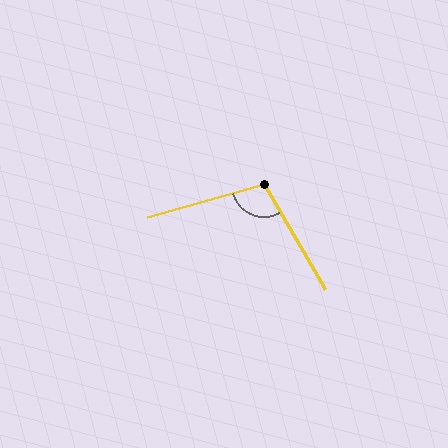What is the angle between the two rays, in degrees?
Approximately 105 degrees.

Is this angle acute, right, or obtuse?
It is obtuse.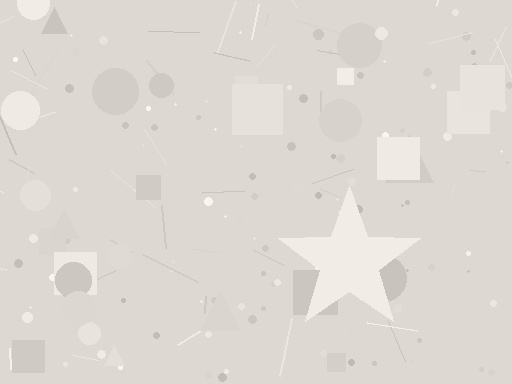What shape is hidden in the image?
A star is hidden in the image.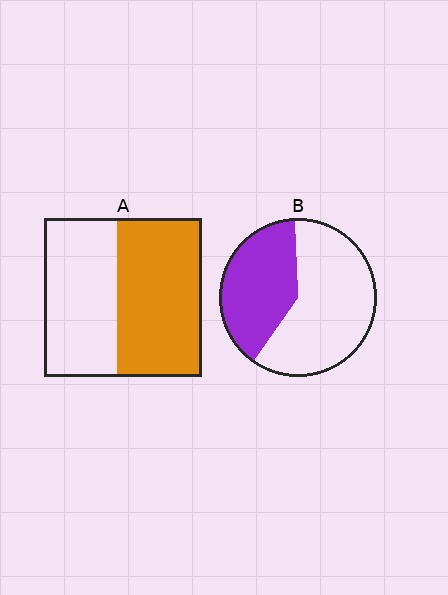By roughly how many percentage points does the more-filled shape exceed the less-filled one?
By roughly 15 percentage points (A over B).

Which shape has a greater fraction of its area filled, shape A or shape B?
Shape A.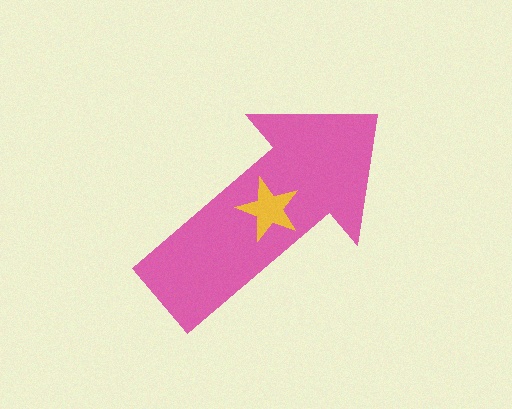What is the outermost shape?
The pink arrow.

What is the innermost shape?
The yellow star.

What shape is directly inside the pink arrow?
The yellow star.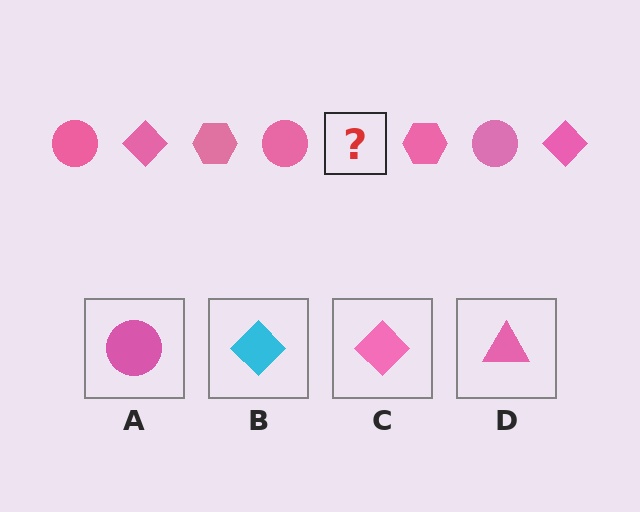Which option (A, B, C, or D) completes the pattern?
C.